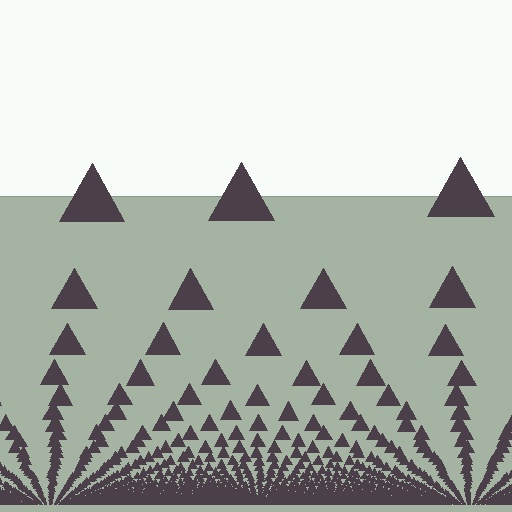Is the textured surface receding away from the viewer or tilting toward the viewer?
The surface appears to tilt toward the viewer. Texture elements get larger and sparser toward the top.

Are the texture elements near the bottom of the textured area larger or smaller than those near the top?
Smaller. The gradient is inverted — elements near the bottom are smaller and denser.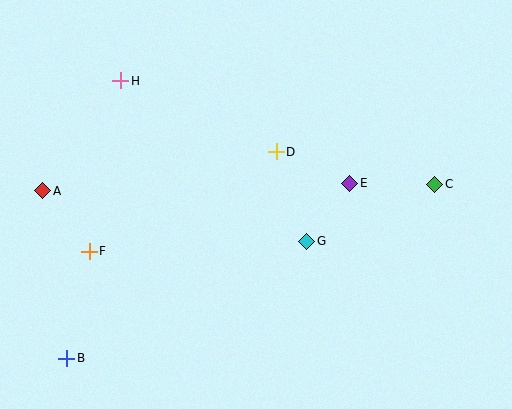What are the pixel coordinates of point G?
Point G is at (307, 241).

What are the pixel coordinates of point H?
Point H is at (120, 81).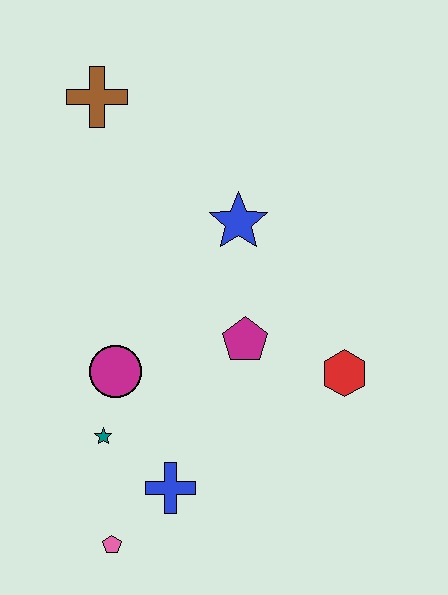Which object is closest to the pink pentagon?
The blue cross is closest to the pink pentagon.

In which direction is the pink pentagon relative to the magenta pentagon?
The pink pentagon is below the magenta pentagon.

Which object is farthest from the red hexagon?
The brown cross is farthest from the red hexagon.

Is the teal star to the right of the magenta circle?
No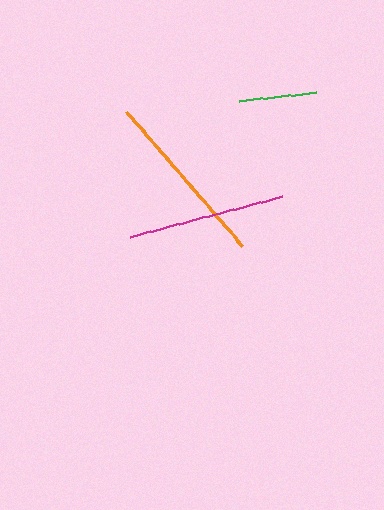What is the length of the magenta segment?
The magenta segment is approximately 158 pixels long.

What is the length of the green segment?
The green segment is approximately 77 pixels long.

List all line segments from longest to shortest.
From longest to shortest: orange, magenta, green.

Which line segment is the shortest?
The green line is the shortest at approximately 77 pixels.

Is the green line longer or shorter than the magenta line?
The magenta line is longer than the green line.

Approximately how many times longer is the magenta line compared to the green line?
The magenta line is approximately 2.1 times the length of the green line.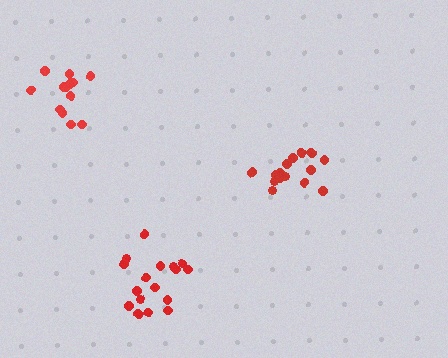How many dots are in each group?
Group 1: 17 dots, Group 2: 16 dots, Group 3: 13 dots (46 total).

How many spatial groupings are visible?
There are 3 spatial groupings.